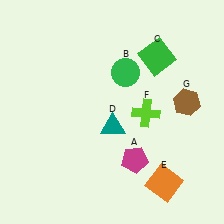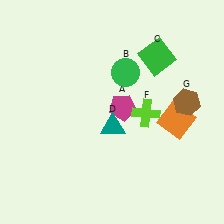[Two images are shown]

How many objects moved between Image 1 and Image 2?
2 objects moved between the two images.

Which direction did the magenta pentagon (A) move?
The magenta pentagon (A) moved up.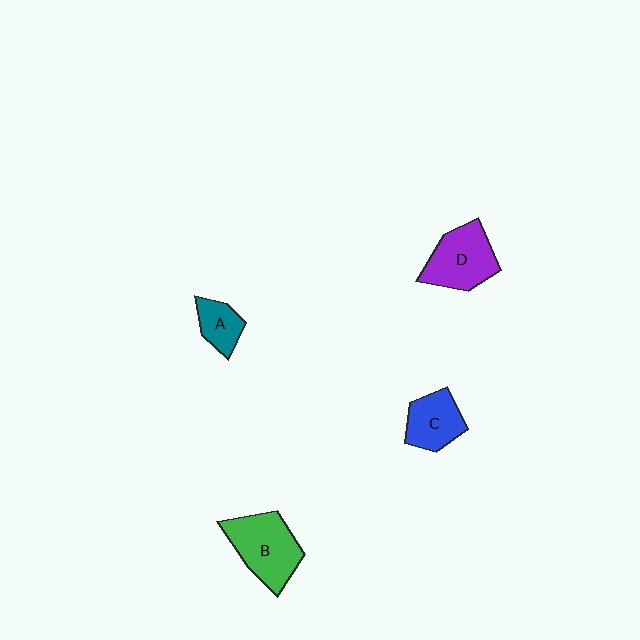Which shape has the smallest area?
Shape A (teal).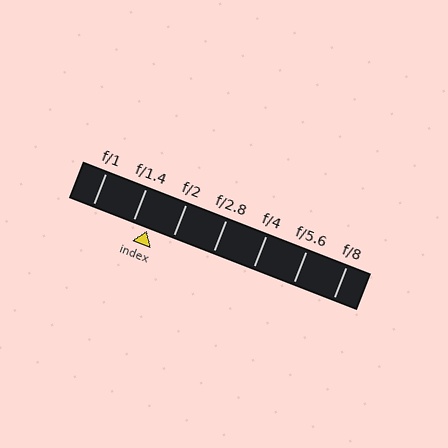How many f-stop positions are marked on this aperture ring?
There are 7 f-stop positions marked.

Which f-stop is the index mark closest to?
The index mark is closest to f/1.4.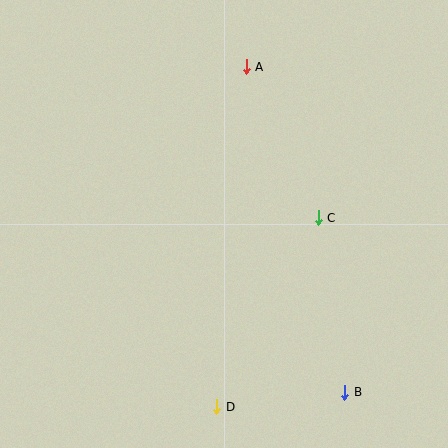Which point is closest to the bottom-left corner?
Point D is closest to the bottom-left corner.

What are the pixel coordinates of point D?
Point D is at (217, 407).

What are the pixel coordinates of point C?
Point C is at (318, 218).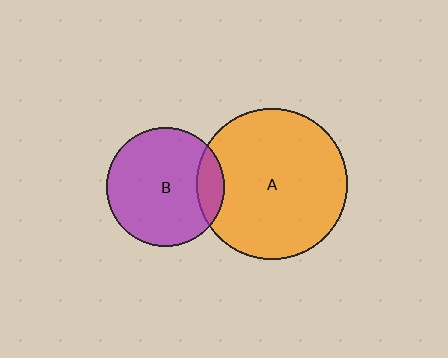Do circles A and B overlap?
Yes.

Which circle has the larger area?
Circle A (orange).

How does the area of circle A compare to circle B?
Approximately 1.6 times.